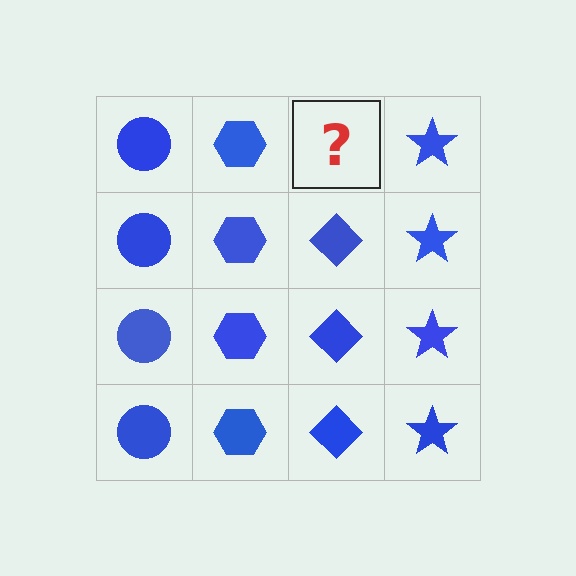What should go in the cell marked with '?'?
The missing cell should contain a blue diamond.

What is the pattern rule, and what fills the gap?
The rule is that each column has a consistent shape. The gap should be filled with a blue diamond.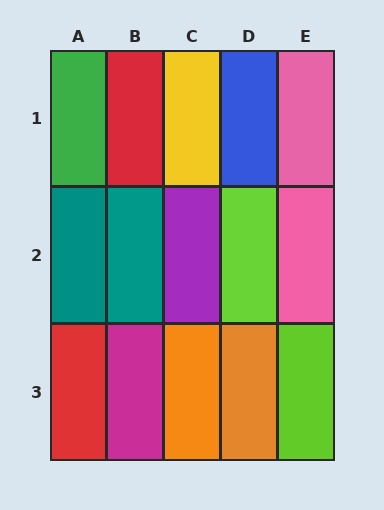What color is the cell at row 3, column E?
Lime.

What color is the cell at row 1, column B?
Red.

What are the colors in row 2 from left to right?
Teal, teal, purple, lime, pink.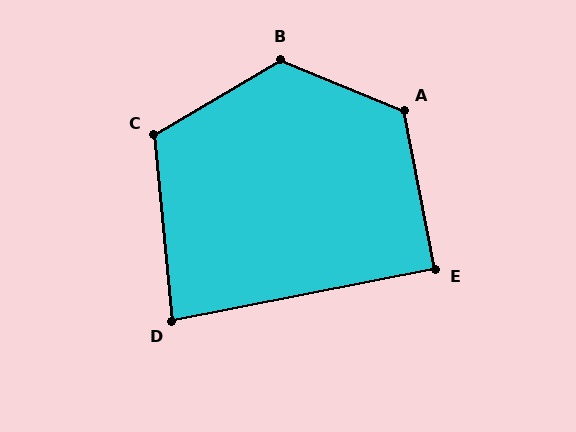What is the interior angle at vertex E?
Approximately 90 degrees (approximately right).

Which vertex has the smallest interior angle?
D, at approximately 84 degrees.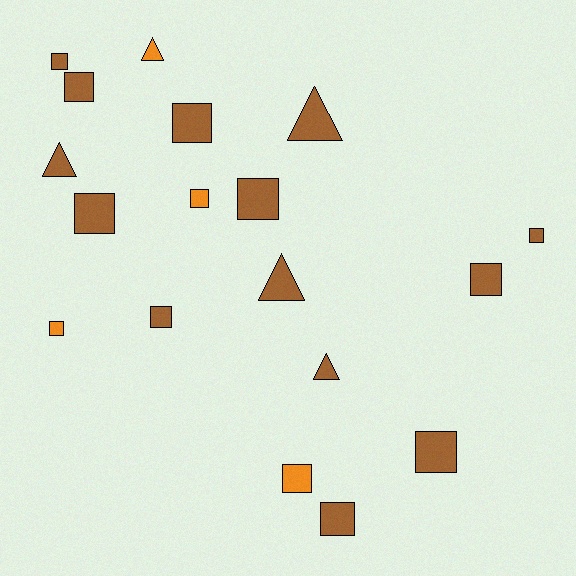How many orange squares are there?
There are 3 orange squares.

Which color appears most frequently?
Brown, with 14 objects.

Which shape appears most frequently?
Square, with 13 objects.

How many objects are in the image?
There are 18 objects.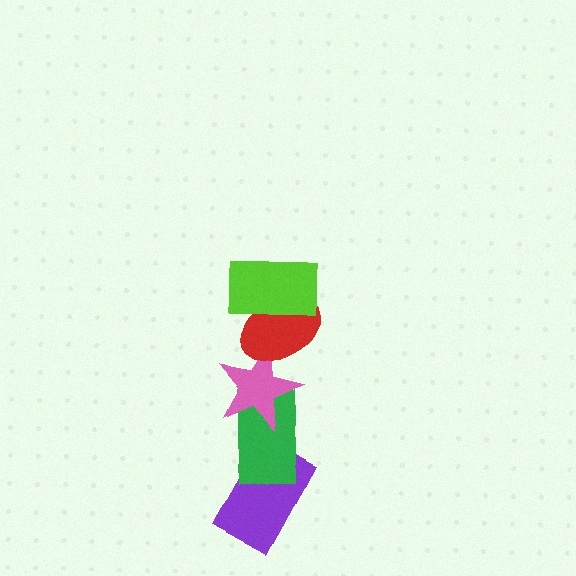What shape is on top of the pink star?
The red ellipse is on top of the pink star.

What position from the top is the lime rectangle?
The lime rectangle is 1st from the top.